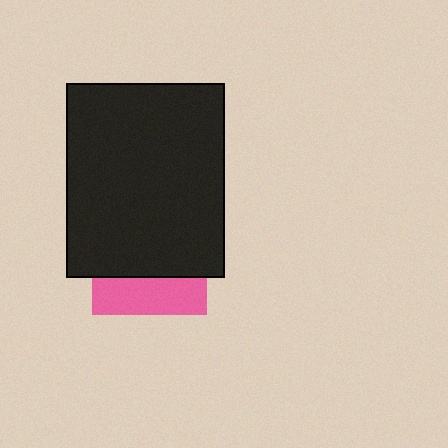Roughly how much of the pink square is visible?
A small part of it is visible (roughly 33%).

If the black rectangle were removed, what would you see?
You would see the complete pink square.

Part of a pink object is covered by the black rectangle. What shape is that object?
It is a square.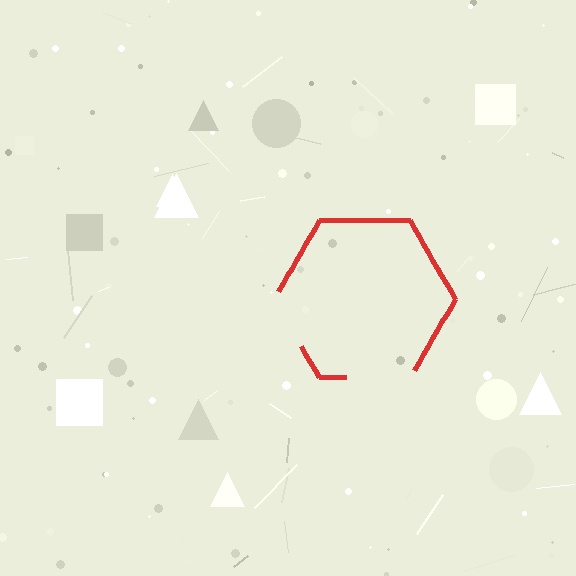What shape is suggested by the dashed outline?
The dashed outline suggests a hexagon.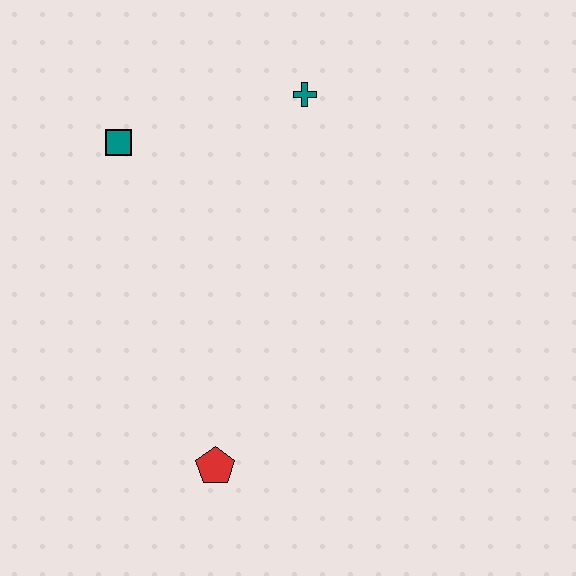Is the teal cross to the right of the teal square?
Yes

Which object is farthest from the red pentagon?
The teal cross is farthest from the red pentagon.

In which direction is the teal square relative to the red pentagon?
The teal square is above the red pentagon.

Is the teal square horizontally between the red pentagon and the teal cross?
No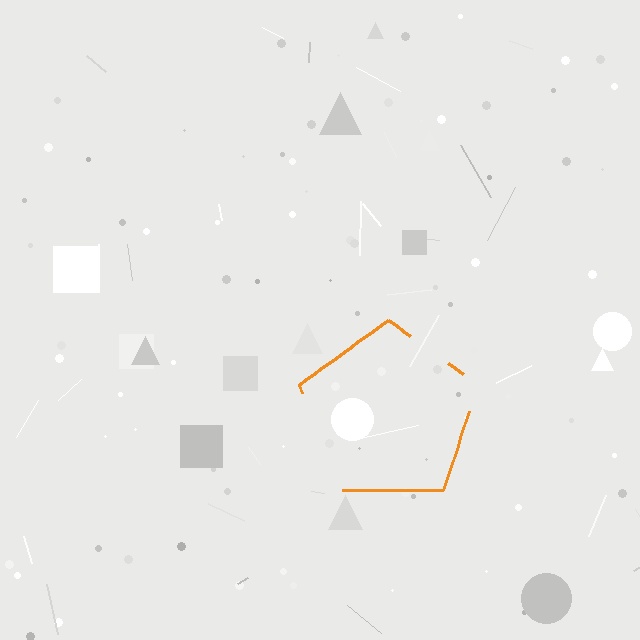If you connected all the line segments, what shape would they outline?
They would outline a pentagon.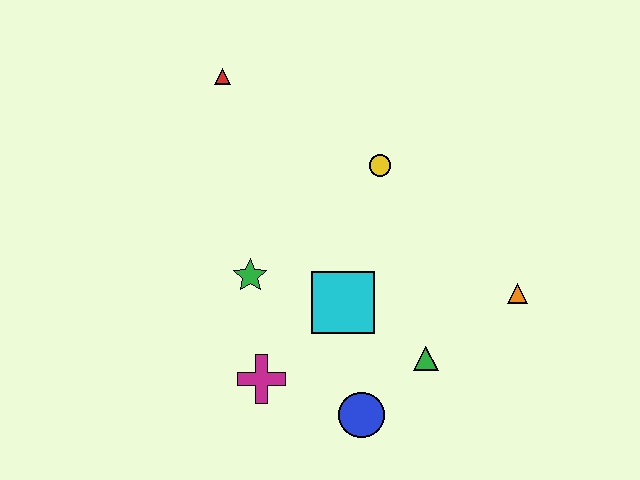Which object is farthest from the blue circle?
The red triangle is farthest from the blue circle.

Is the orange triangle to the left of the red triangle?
No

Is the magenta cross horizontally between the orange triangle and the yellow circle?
No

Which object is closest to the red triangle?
The yellow circle is closest to the red triangle.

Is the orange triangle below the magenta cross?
No